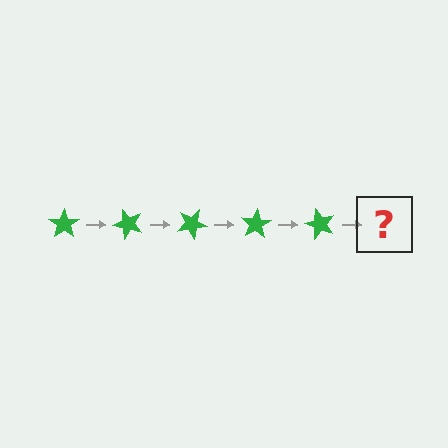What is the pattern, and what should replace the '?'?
The pattern is that the star rotates 50 degrees each step. The '?' should be a green star rotated 250 degrees.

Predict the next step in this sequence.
The next step is a green star rotated 250 degrees.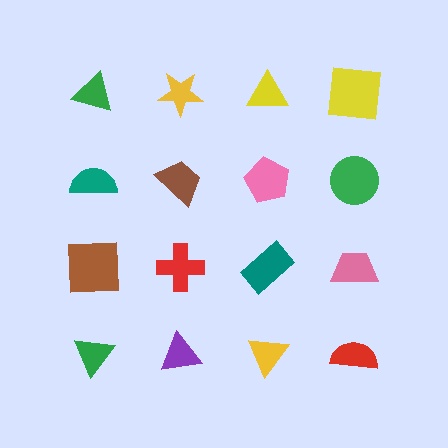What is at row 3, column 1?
A brown square.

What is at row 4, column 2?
A purple triangle.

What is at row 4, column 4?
A red semicircle.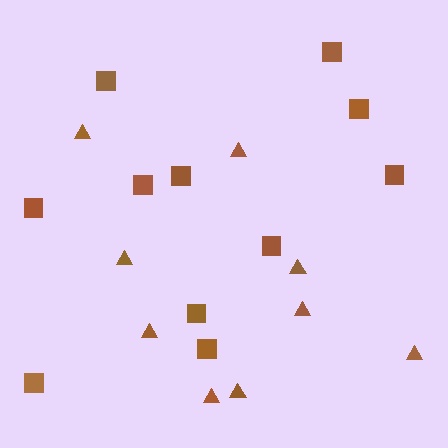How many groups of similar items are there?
There are 2 groups: one group of triangles (9) and one group of squares (11).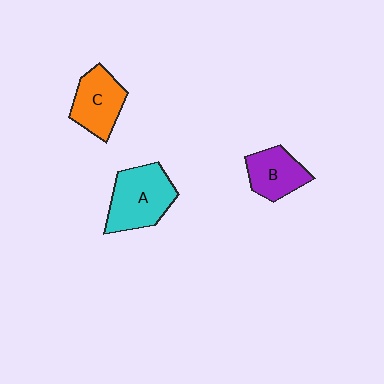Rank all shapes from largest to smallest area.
From largest to smallest: A (cyan), C (orange), B (purple).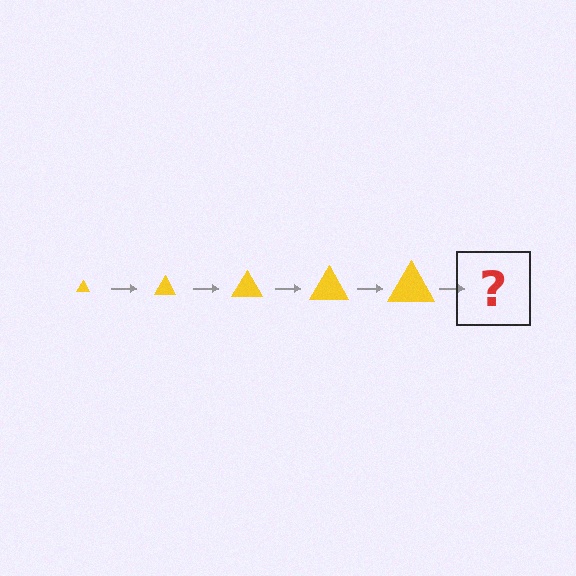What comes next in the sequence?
The next element should be a yellow triangle, larger than the previous one.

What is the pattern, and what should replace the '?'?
The pattern is that the triangle gets progressively larger each step. The '?' should be a yellow triangle, larger than the previous one.